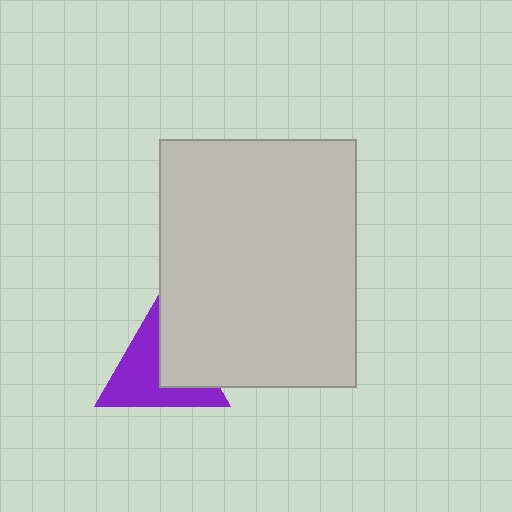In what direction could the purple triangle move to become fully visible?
The purple triangle could move left. That would shift it out from behind the light gray rectangle entirely.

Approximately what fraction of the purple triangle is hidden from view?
Roughly 38% of the purple triangle is hidden behind the light gray rectangle.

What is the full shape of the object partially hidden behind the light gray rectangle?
The partially hidden object is a purple triangle.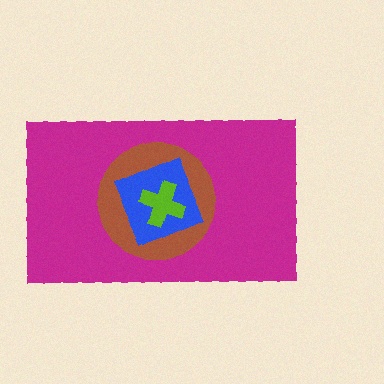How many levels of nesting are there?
4.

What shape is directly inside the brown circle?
The blue diamond.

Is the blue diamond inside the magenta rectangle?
Yes.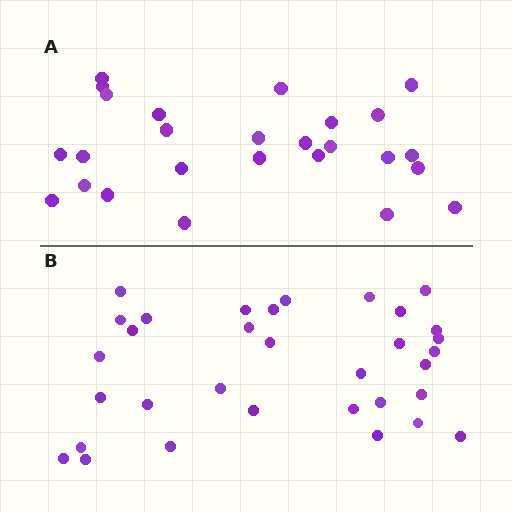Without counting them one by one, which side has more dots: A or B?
Region B (the bottom region) has more dots.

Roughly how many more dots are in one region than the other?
Region B has roughly 8 or so more dots than region A.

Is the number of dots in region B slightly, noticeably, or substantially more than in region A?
Region B has noticeably more, but not dramatically so. The ratio is roughly 1.3 to 1.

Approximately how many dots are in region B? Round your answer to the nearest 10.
About 30 dots. (The exact count is 33, which rounds to 30.)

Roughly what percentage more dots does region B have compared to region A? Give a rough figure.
About 25% more.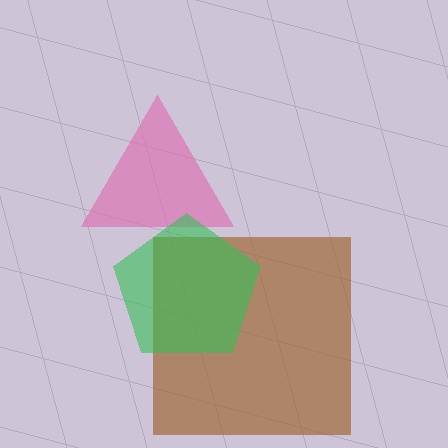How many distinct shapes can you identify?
There are 3 distinct shapes: a pink triangle, a brown square, a green pentagon.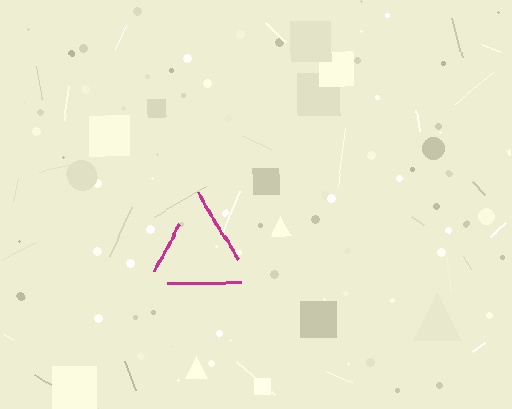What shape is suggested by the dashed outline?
The dashed outline suggests a triangle.